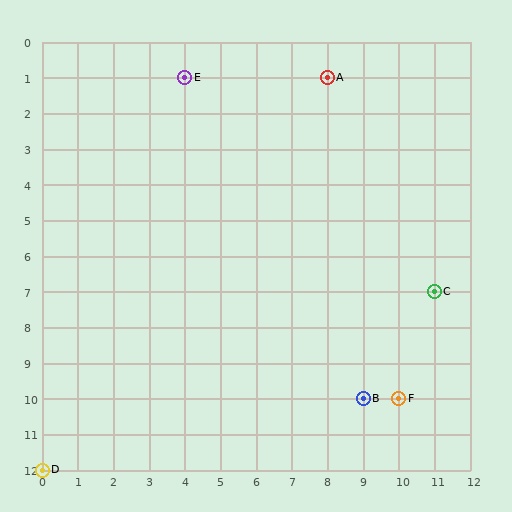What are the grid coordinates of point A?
Point A is at grid coordinates (8, 1).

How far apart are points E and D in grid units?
Points E and D are 4 columns and 11 rows apart (about 11.7 grid units diagonally).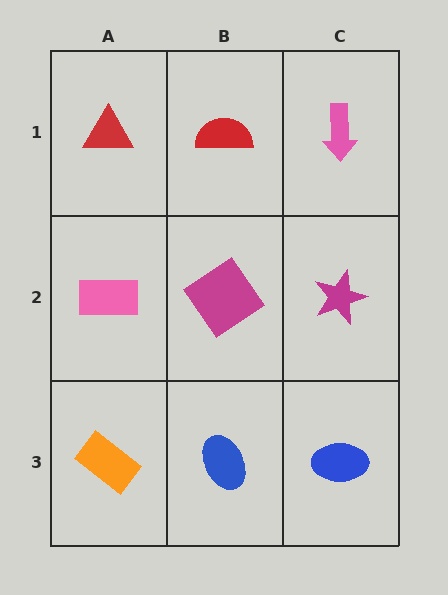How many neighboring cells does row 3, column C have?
2.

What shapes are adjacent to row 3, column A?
A pink rectangle (row 2, column A), a blue ellipse (row 3, column B).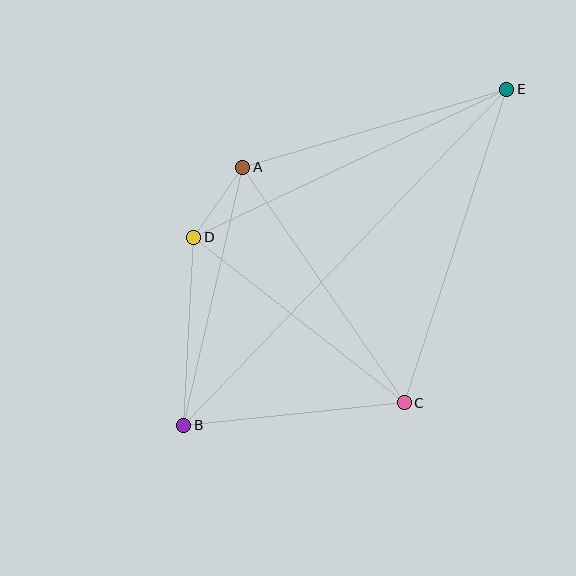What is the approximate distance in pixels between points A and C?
The distance between A and C is approximately 286 pixels.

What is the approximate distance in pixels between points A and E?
The distance between A and E is approximately 275 pixels.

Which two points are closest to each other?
Points A and D are closest to each other.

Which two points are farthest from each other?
Points B and E are farthest from each other.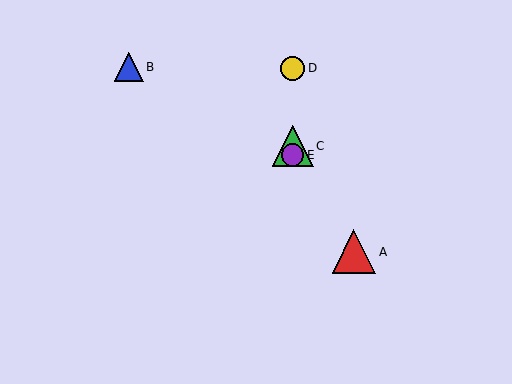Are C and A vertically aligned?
No, C is at x≈293 and A is at x≈354.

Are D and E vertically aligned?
Yes, both are at x≈293.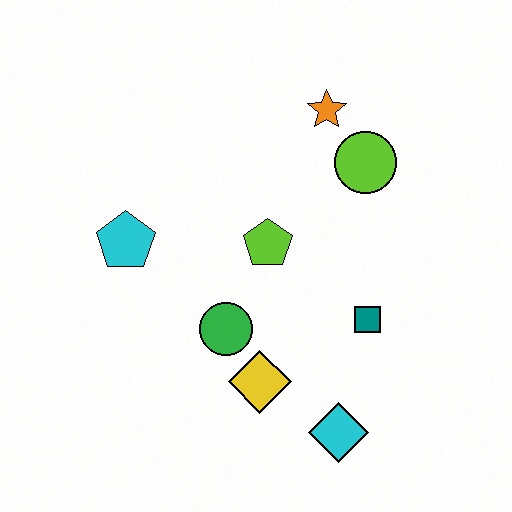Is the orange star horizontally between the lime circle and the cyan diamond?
No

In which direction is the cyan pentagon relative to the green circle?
The cyan pentagon is to the left of the green circle.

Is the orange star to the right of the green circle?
Yes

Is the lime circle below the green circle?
No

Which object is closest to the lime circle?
The orange star is closest to the lime circle.